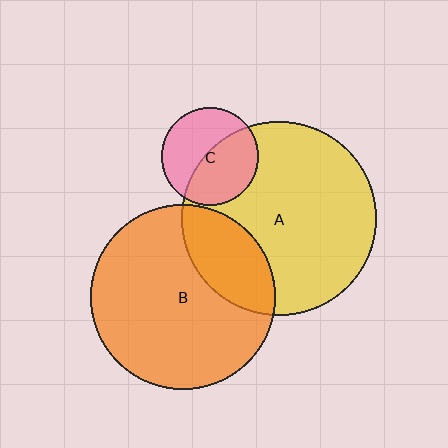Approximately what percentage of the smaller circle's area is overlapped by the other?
Approximately 50%.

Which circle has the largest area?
Circle A (yellow).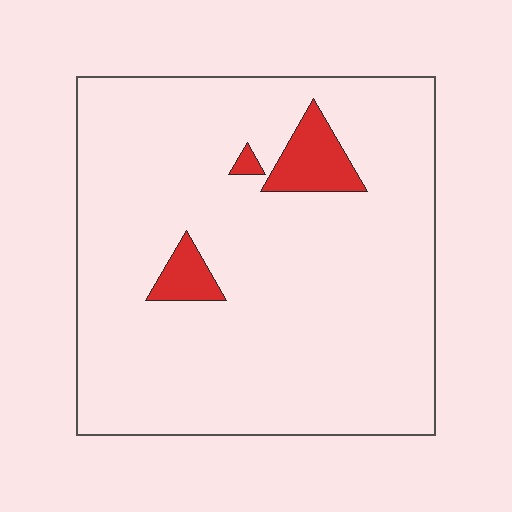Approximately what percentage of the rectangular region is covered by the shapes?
Approximately 5%.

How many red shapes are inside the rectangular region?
3.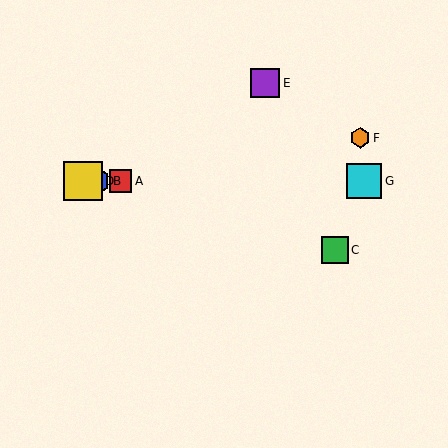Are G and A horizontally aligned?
Yes, both are at y≈181.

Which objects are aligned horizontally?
Objects A, B, D, G are aligned horizontally.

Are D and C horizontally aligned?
No, D is at y≈181 and C is at y≈250.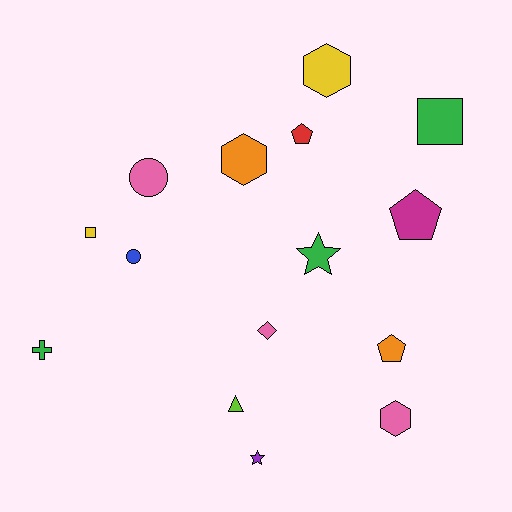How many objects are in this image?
There are 15 objects.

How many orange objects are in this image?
There are 2 orange objects.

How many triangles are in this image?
There is 1 triangle.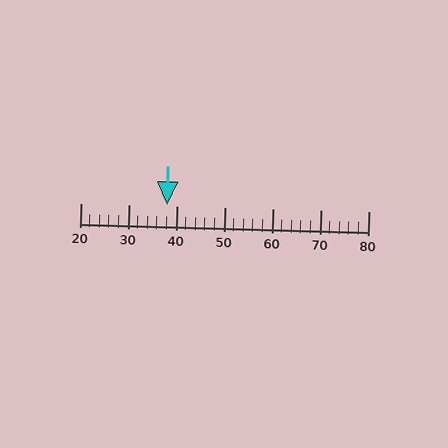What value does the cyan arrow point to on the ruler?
The cyan arrow points to approximately 38.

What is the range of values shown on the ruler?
The ruler shows values from 20 to 80.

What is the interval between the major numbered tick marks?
The major tick marks are spaced 10 units apart.